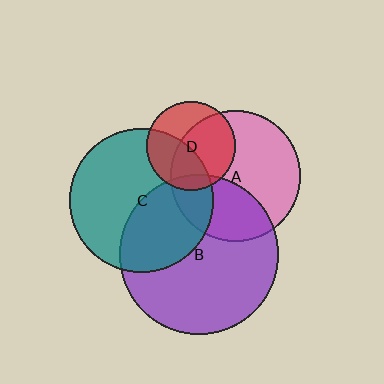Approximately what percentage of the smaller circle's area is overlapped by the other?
Approximately 20%.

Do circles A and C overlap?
Yes.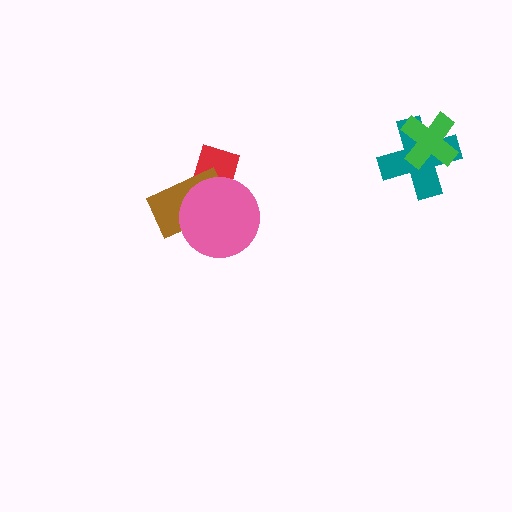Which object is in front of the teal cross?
The green cross is in front of the teal cross.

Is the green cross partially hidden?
No, no other shape covers it.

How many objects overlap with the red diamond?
2 objects overlap with the red diamond.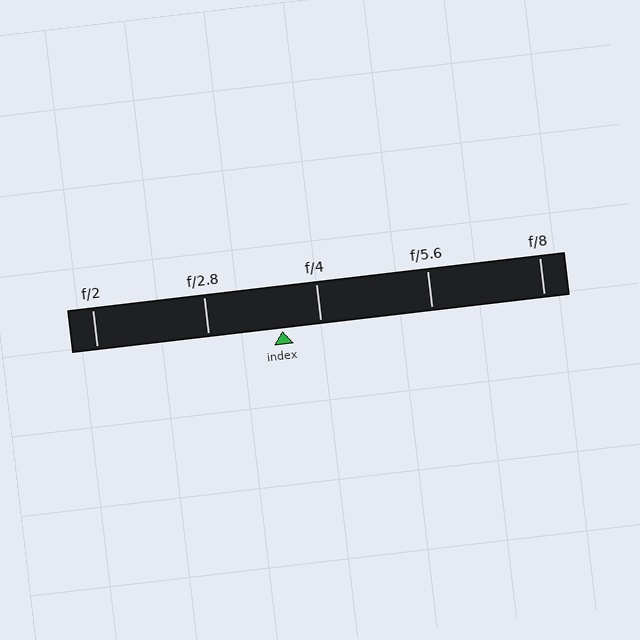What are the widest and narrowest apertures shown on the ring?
The widest aperture shown is f/2 and the narrowest is f/8.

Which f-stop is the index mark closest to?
The index mark is closest to f/4.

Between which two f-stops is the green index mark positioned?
The index mark is between f/2.8 and f/4.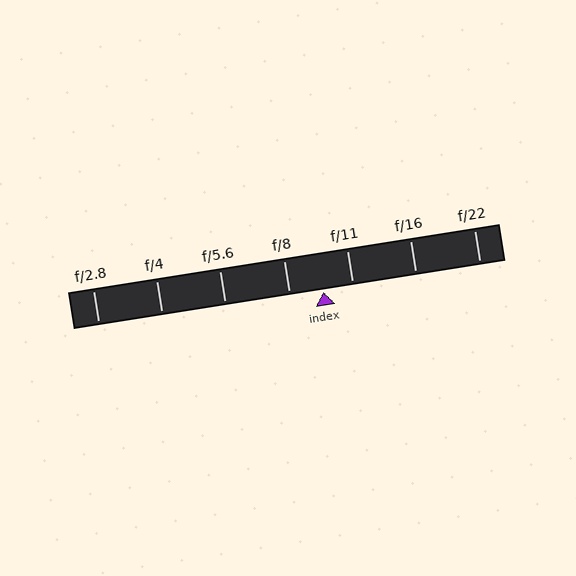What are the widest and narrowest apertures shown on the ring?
The widest aperture shown is f/2.8 and the narrowest is f/22.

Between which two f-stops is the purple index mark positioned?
The index mark is between f/8 and f/11.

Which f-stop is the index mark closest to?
The index mark is closest to f/11.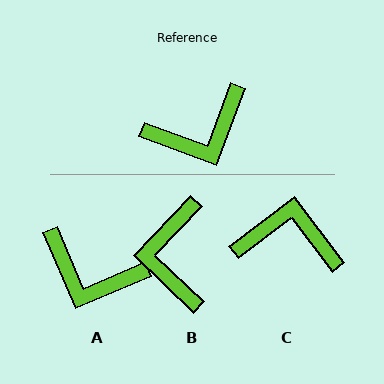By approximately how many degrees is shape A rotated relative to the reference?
Approximately 46 degrees clockwise.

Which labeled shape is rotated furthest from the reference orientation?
C, about 148 degrees away.